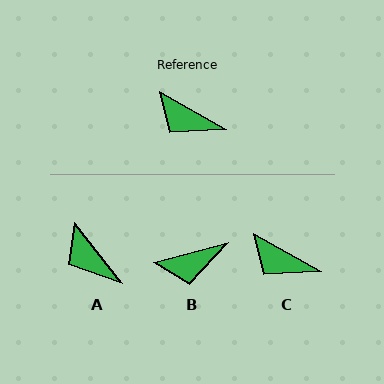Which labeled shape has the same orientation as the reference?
C.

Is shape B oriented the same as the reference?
No, it is off by about 44 degrees.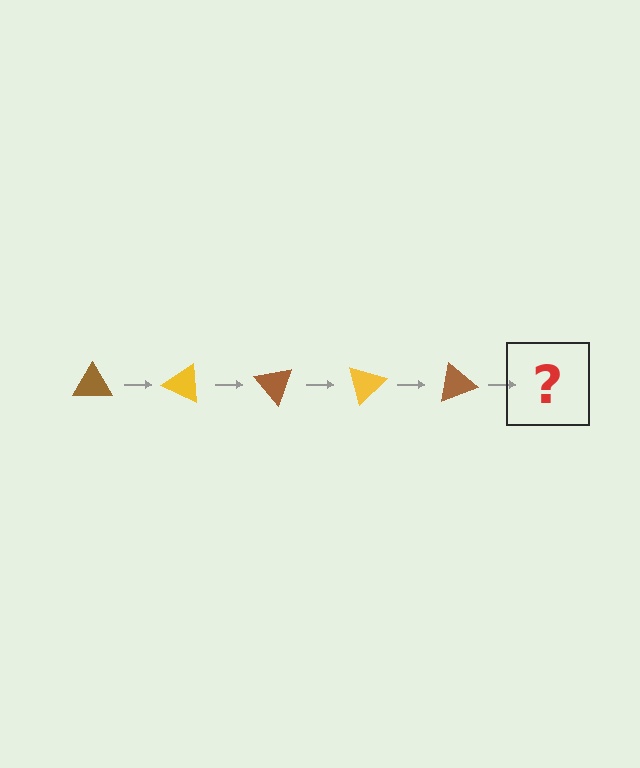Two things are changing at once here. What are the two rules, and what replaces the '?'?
The two rules are that it rotates 25 degrees each step and the color cycles through brown and yellow. The '?' should be a yellow triangle, rotated 125 degrees from the start.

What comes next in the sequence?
The next element should be a yellow triangle, rotated 125 degrees from the start.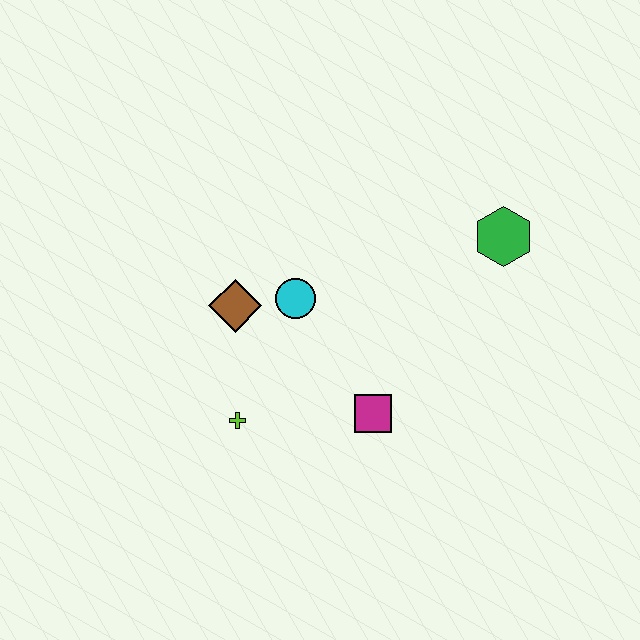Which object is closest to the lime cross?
The brown diamond is closest to the lime cross.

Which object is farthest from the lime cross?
The green hexagon is farthest from the lime cross.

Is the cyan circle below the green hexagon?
Yes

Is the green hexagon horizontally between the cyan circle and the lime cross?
No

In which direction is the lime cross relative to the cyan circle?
The lime cross is below the cyan circle.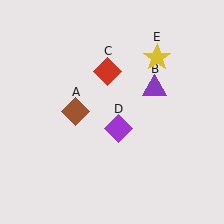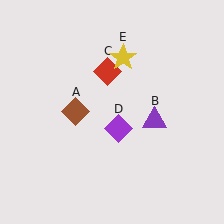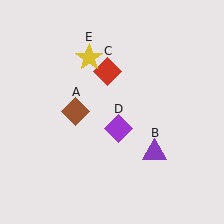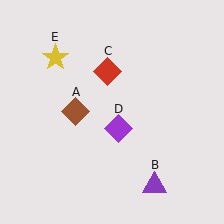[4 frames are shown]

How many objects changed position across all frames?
2 objects changed position: purple triangle (object B), yellow star (object E).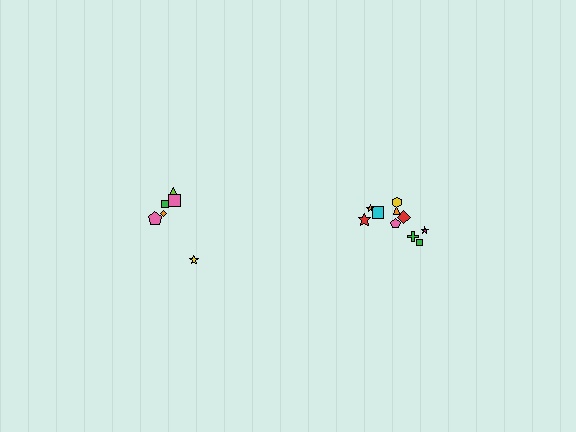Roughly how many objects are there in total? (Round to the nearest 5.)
Roughly 15 objects in total.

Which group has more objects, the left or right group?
The right group.